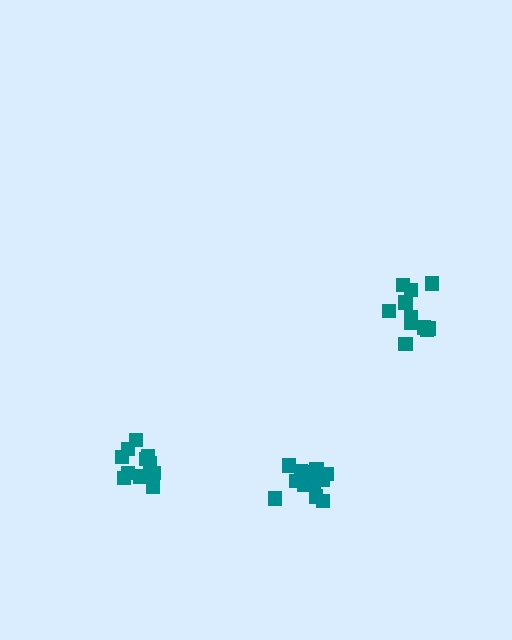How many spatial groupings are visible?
There are 3 spatial groupings.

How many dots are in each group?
Group 1: 11 dots, Group 2: 13 dots, Group 3: 11 dots (35 total).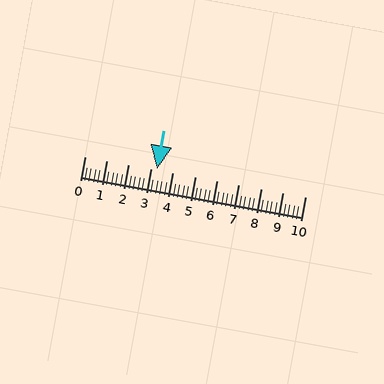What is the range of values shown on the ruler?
The ruler shows values from 0 to 10.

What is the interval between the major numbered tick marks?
The major tick marks are spaced 1 units apart.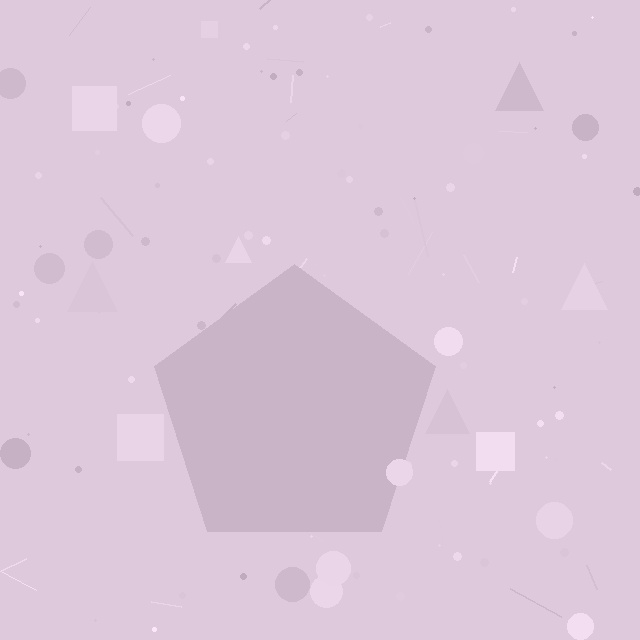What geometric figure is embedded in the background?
A pentagon is embedded in the background.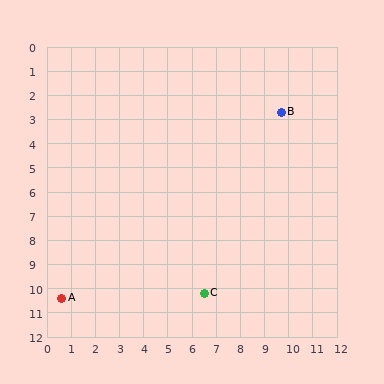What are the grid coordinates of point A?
Point A is at approximately (0.6, 10.4).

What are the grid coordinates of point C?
Point C is at approximately (6.5, 10.2).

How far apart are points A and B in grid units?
Points A and B are about 11.9 grid units apart.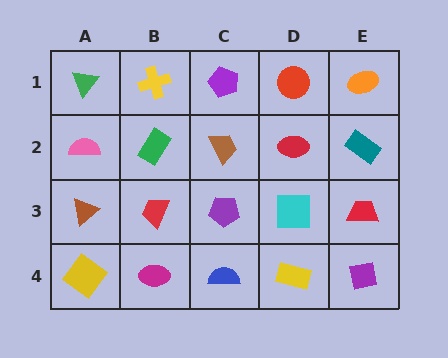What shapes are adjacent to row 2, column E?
An orange ellipse (row 1, column E), a red trapezoid (row 3, column E), a red ellipse (row 2, column D).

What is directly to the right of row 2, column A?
A green rectangle.